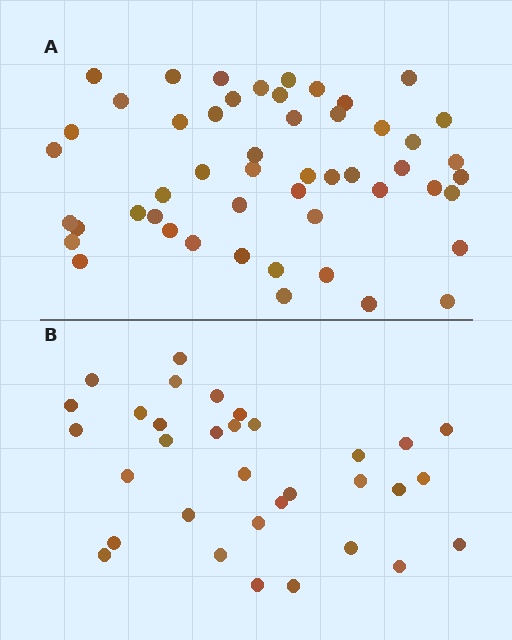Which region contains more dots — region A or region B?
Region A (the top region) has more dots.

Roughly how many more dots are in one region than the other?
Region A has approximately 20 more dots than region B.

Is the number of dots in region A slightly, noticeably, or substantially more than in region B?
Region A has substantially more. The ratio is roughly 1.5 to 1.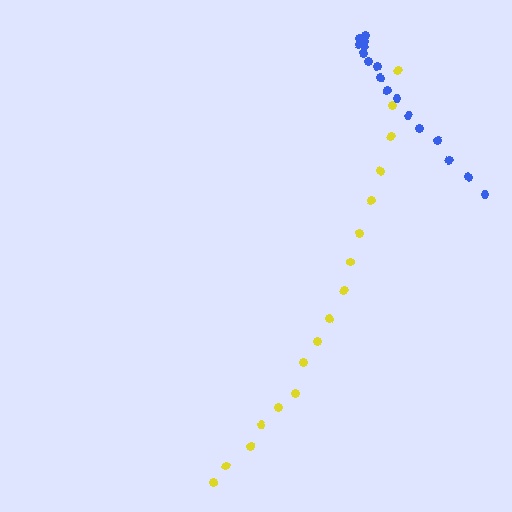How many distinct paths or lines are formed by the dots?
There are 2 distinct paths.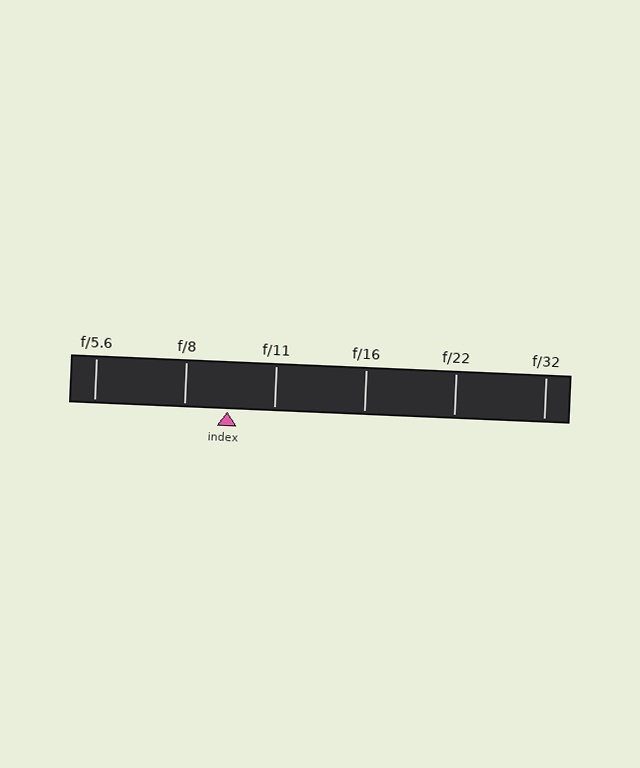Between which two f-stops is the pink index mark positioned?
The index mark is between f/8 and f/11.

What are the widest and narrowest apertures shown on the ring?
The widest aperture shown is f/5.6 and the narrowest is f/32.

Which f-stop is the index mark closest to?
The index mark is closest to f/8.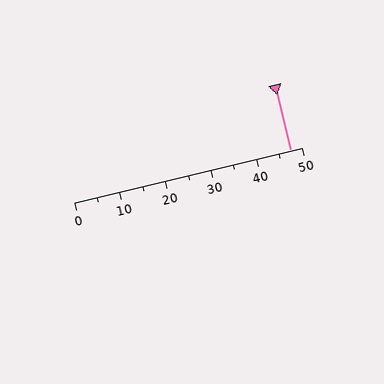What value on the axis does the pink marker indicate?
The marker indicates approximately 47.5.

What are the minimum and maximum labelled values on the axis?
The axis runs from 0 to 50.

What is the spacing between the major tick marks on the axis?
The major ticks are spaced 10 apart.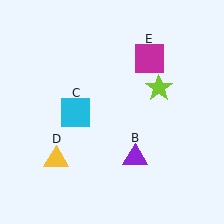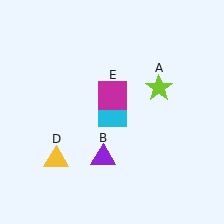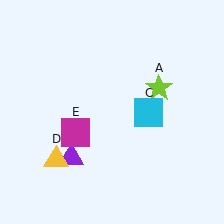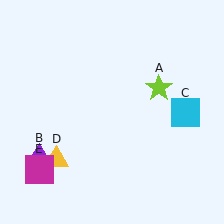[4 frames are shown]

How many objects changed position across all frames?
3 objects changed position: purple triangle (object B), cyan square (object C), magenta square (object E).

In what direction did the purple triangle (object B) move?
The purple triangle (object B) moved left.